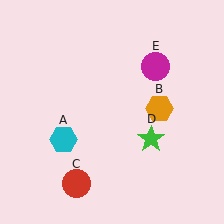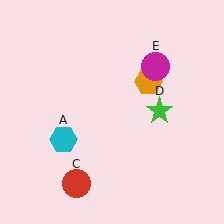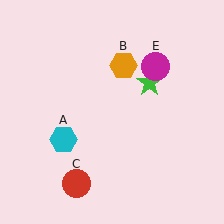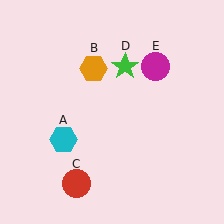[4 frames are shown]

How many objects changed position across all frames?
2 objects changed position: orange hexagon (object B), green star (object D).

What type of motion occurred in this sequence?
The orange hexagon (object B), green star (object D) rotated counterclockwise around the center of the scene.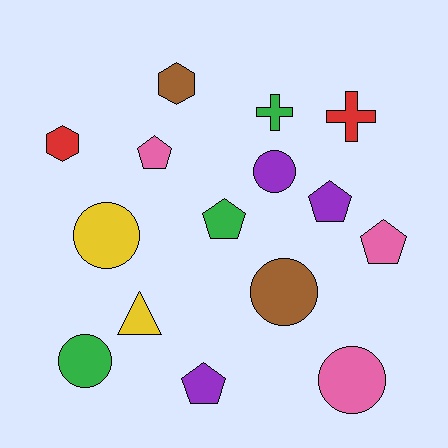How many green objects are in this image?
There are 3 green objects.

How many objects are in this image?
There are 15 objects.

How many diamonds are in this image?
There are no diamonds.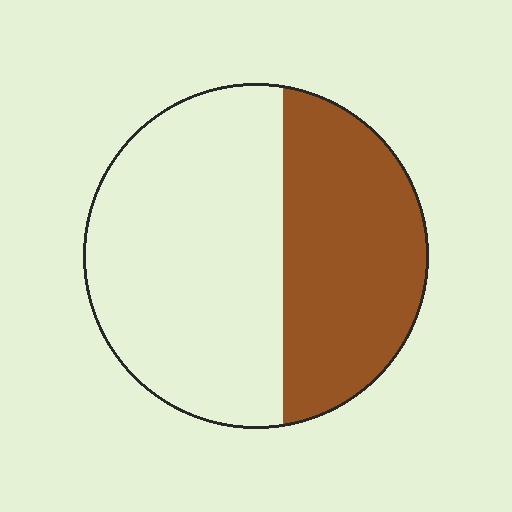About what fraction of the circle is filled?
About two fifths (2/5).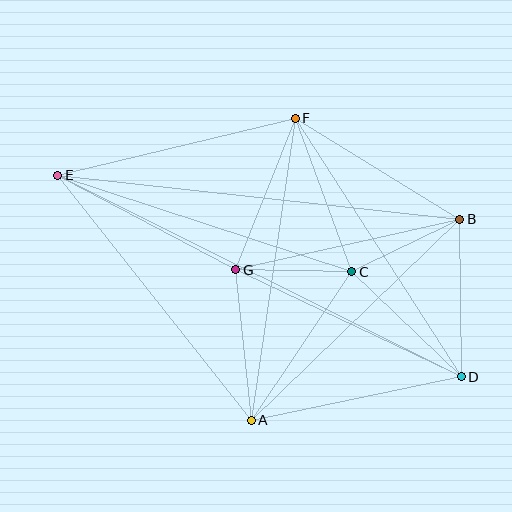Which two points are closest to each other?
Points C and G are closest to each other.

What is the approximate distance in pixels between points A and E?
The distance between A and E is approximately 312 pixels.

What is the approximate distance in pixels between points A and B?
The distance between A and B is approximately 290 pixels.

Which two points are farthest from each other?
Points D and E are farthest from each other.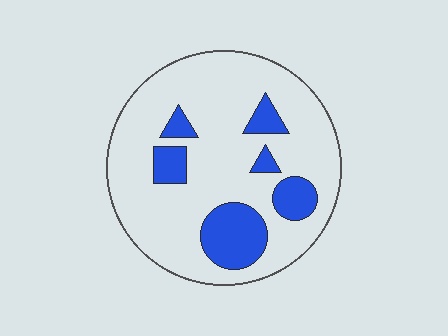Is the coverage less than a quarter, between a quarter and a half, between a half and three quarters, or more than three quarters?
Less than a quarter.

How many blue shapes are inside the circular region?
6.